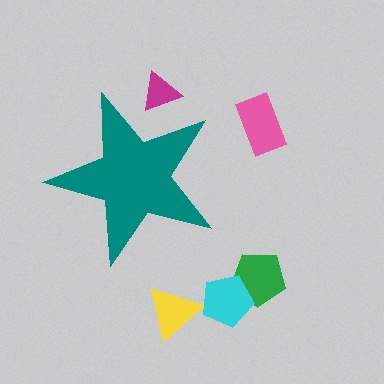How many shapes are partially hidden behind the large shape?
1 shape is partially hidden.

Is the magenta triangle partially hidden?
Yes, the magenta triangle is partially hidden behind the teal star.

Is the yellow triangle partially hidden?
No, the yellow triangle is fully visible.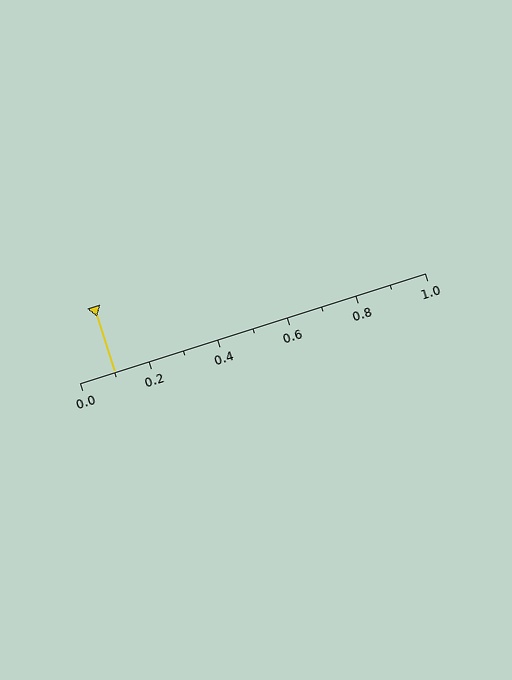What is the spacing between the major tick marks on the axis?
The major ticks are spaced 0.2 apart.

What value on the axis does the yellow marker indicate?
The marker indicates approximately 0.1.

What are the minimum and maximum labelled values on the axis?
The axis runs from 0.0 to 1.0.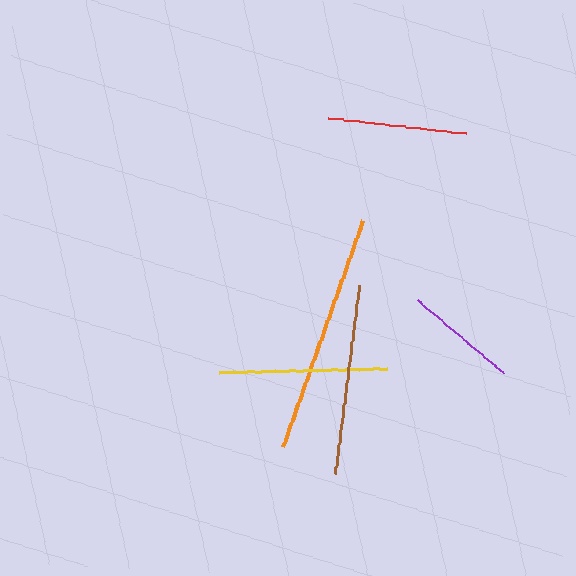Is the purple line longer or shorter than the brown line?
The brown line is longer than the purple line.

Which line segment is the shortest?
The purple line is the shortest at approximately 113 pixels.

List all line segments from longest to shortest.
From longest to shortest: orange, brown, yellow, red, purple.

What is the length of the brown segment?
The brown segment is approximately 189 pixels long.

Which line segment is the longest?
The orange line is the longest at approximately 240 pixels.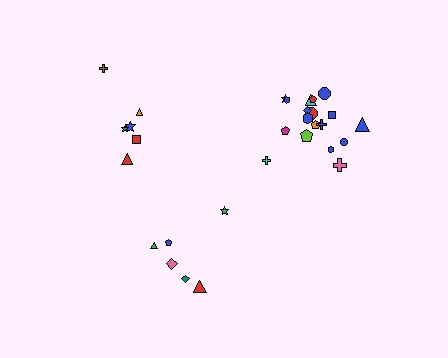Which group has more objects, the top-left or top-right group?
The top-right group.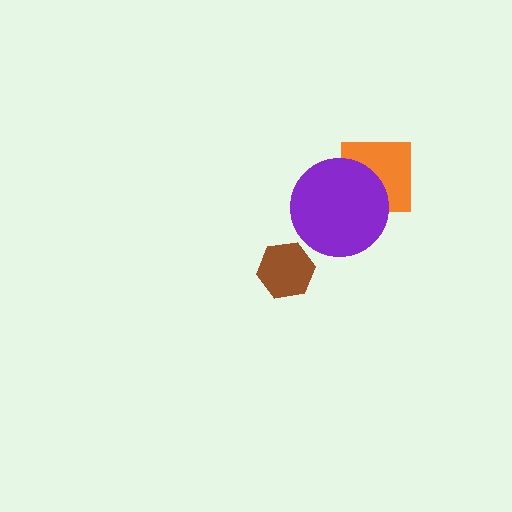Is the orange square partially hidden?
Yes, it is partially covered by another shape.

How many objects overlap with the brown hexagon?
0 objects overlap with the brown hexagon.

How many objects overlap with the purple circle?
1 object overlaps with the purple circle.